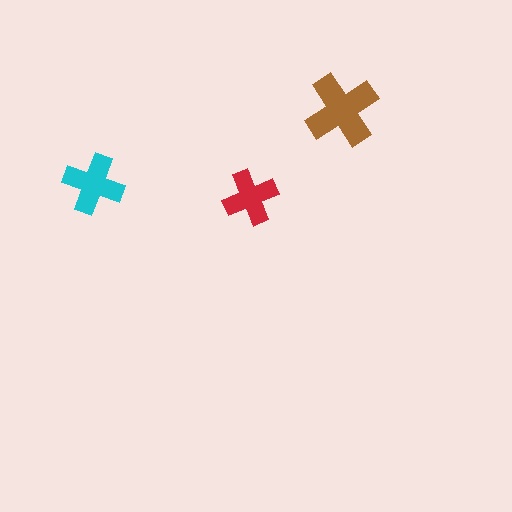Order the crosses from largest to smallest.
the brown one, the cyan one, the red one.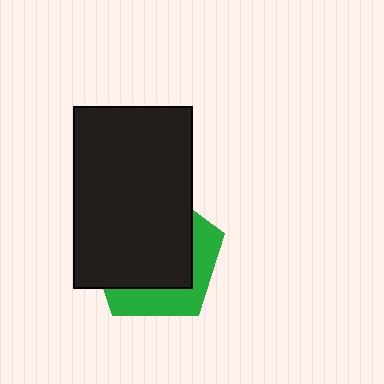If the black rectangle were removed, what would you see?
You would see the complete green pentagon.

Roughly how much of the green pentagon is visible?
A small part of it is visible (roughly 32%).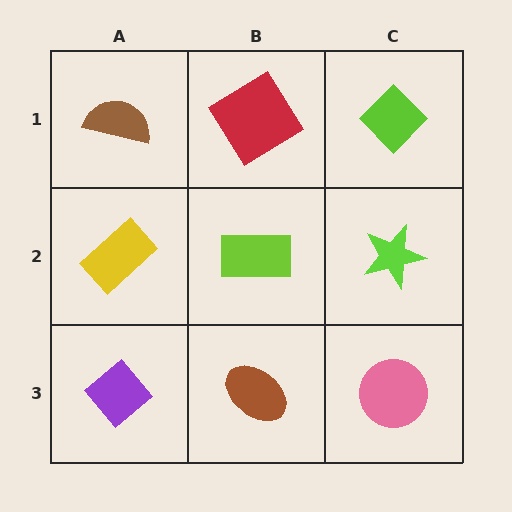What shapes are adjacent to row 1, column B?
A lime rectangle (row 2, column B), a brown semicircle (row 1, column A), a lime diamond (row 1, column C).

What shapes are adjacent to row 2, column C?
A lime diamond (row 1, column C), a pink circle (row 3, column C), a lime rectangle (row 2, column B).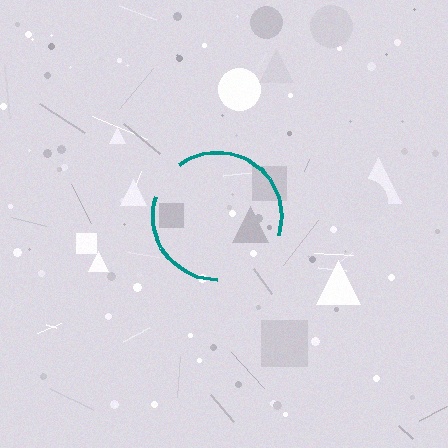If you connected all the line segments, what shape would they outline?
They would outline a circle.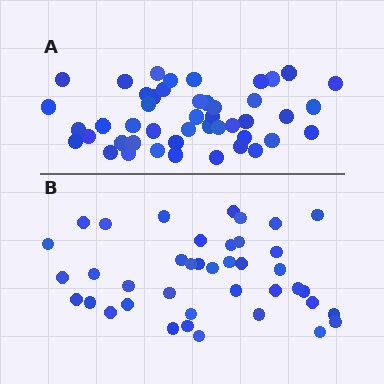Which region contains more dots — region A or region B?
Region A (the top region) has more dots.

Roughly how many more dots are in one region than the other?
Region A has about 6 more dots than region B.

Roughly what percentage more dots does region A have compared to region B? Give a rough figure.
About 15% more.